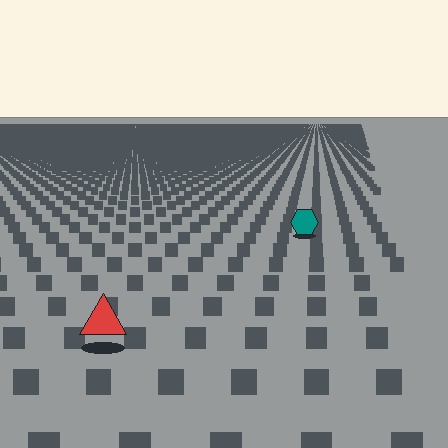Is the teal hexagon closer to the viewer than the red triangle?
No. The red triangle is closer — you can tell from the texture gradient: the ground texture is coarser near it.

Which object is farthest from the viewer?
The teal hexagon is farthest from the viewer. It appears smaller and the ground texture around it is denser.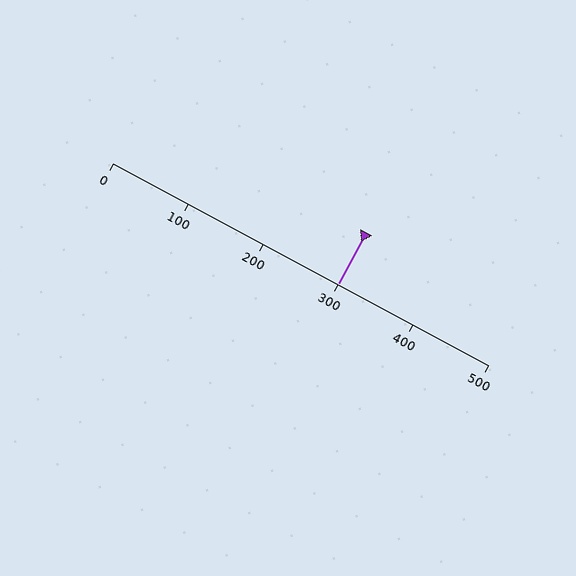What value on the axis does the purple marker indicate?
The marker indicates approximately 300.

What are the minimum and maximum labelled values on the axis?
The axis runs from 0 to 500.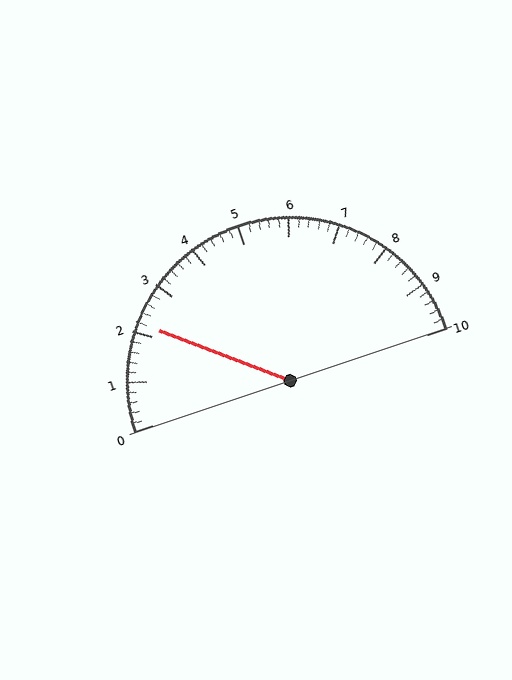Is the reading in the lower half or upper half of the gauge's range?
The reading is in the lower half of the range (0 to 10).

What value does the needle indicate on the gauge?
The needle indicates approximately 2.2.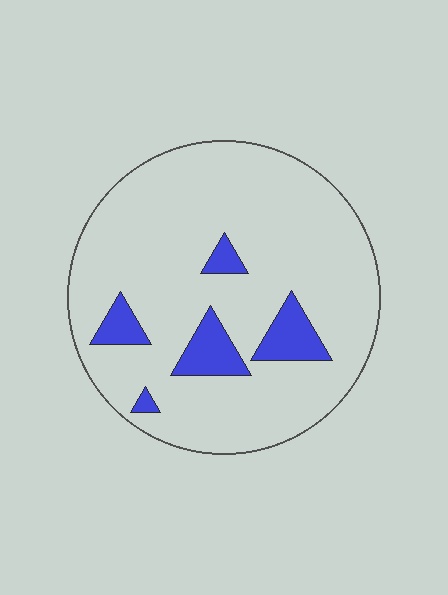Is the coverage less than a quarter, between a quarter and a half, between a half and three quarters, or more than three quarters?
Less than a quarter.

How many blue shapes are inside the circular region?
5.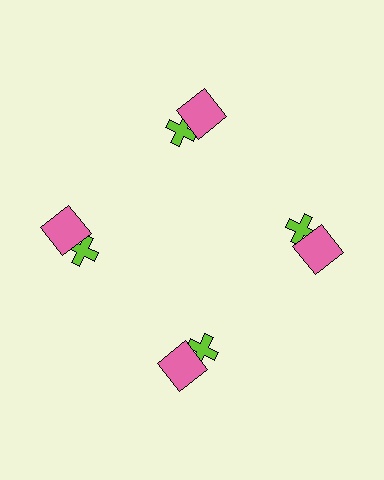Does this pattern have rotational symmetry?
Yes, this pattern has 4-fold rotational symmetry. It looks the same after rotating 90 degrees around the center.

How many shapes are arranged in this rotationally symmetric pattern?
There are 8 shapes, arranged in 4 groups of 2.